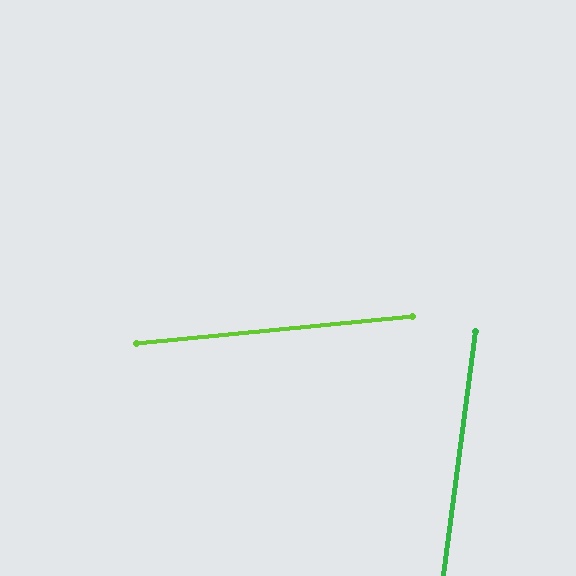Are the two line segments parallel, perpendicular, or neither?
Neither parallel nor perpendicular — they differ by about 77°.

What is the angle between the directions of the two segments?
Approximately 77 degrees.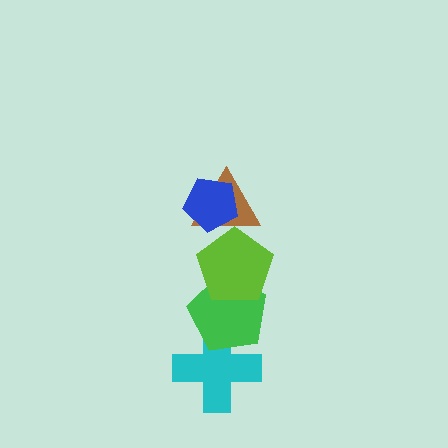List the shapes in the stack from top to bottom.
From top to bottom: the blue pentagon, the brown triangle, the lime pentagon, the green pentagon, the cyan cross.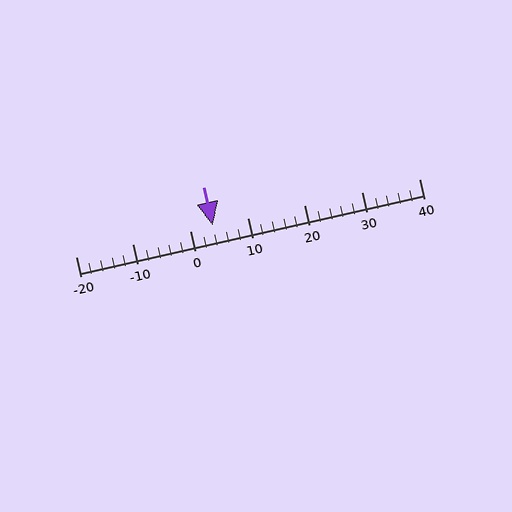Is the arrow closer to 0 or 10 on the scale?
The arrow is closer to 0.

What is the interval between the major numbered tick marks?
The major tick marks are spaced 10 units apart.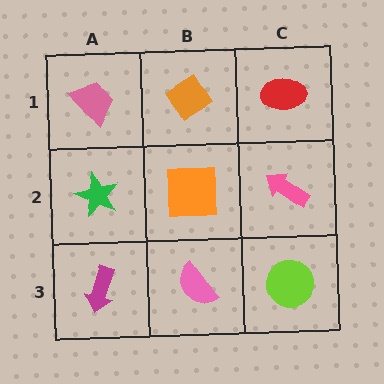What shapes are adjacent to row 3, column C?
A pink arrow (row 2, column C), a pink semicircle (row 3, column B).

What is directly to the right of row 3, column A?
A pink semicircle.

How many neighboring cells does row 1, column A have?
2.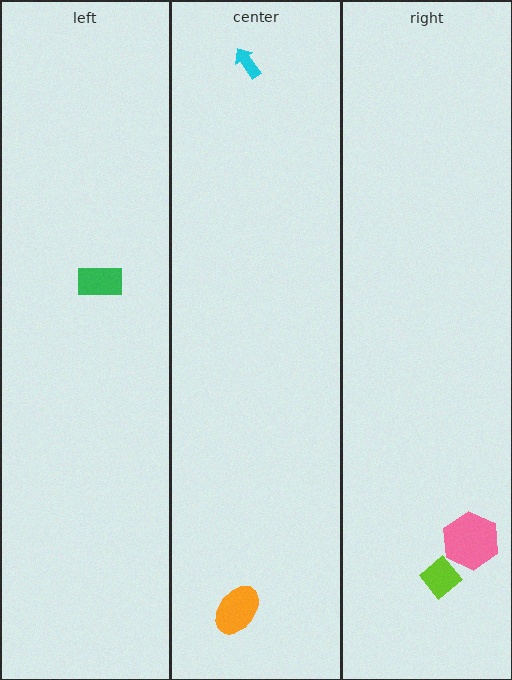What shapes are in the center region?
The orange ellipse, the cyan arrow.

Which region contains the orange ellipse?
The center region.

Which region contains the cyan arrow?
The center region.